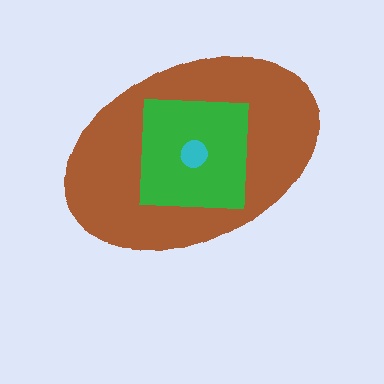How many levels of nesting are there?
3.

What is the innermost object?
The cyan circle.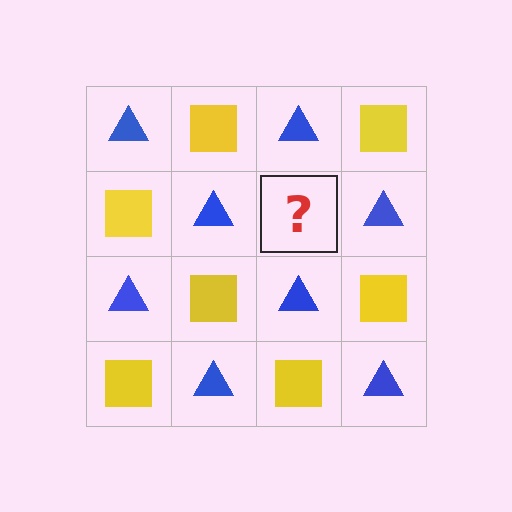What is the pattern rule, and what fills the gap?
The rule is that it alternates blue triangle and yellow square in a checkerboard pattern. The gap should be filled with a yellow square.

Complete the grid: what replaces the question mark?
The question mark should be replaced with a yellow square.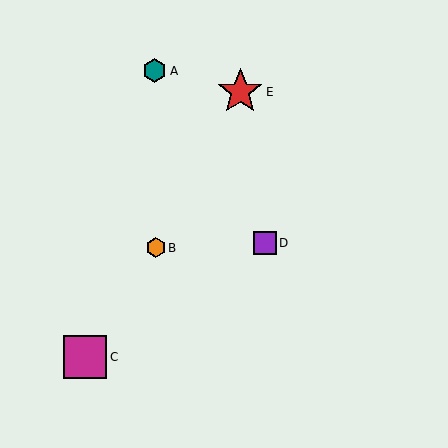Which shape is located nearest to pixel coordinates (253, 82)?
The red star (labeled E) at (240, 92) is nearest to that location.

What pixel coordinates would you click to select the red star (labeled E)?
Click at (240, 92) to select the red star E.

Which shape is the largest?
The red star (labeled E) is the largest.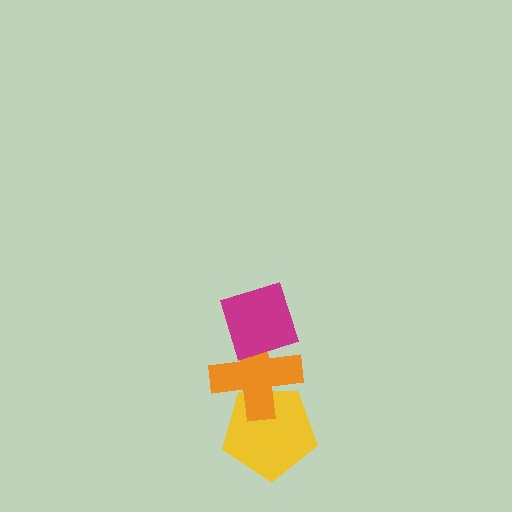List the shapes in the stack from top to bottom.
From top to bottom: the magenta diamond, the orange cross, the yellow pentagon.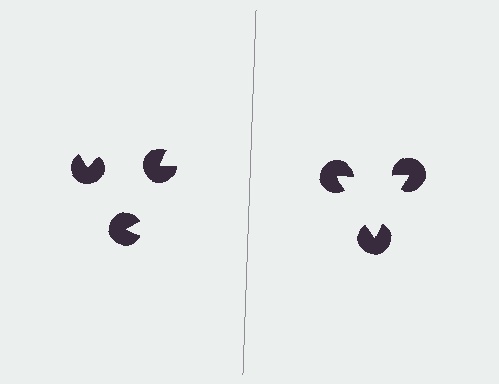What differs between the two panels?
The pac-man discs are positioned identically on both sides; only the wedge orientations differ. On the right they align to a triangle; on the left they are misaligned.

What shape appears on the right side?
An illusory triangle.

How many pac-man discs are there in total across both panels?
6 — 3 on each side.